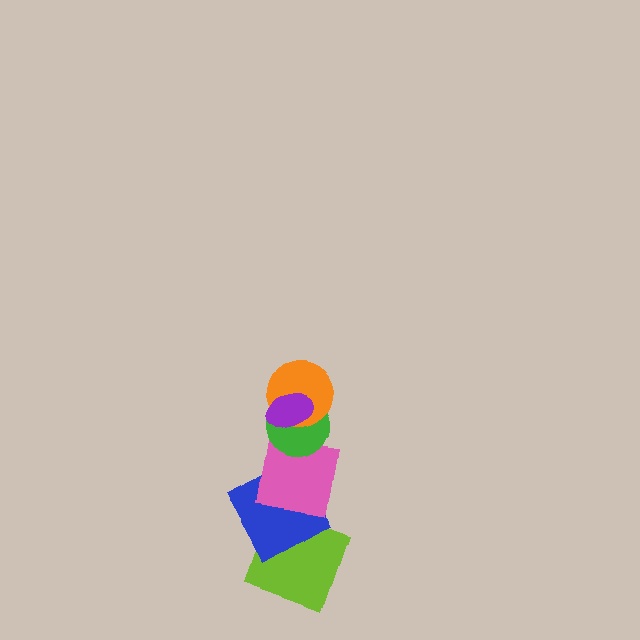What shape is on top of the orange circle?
The purple ellipse is on top of the orange circle.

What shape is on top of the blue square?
The pink square is on top of the blue square.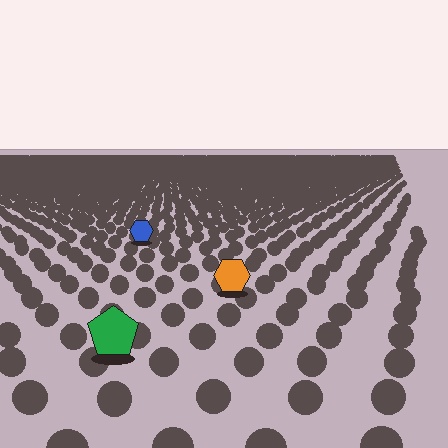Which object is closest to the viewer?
The green pentagon is closest. The texture marks near it are larger and more spread out.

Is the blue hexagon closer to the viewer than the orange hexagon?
No. The orange hexagon is closer — you can tell from the texture gradient: the ground texture is coarser near it.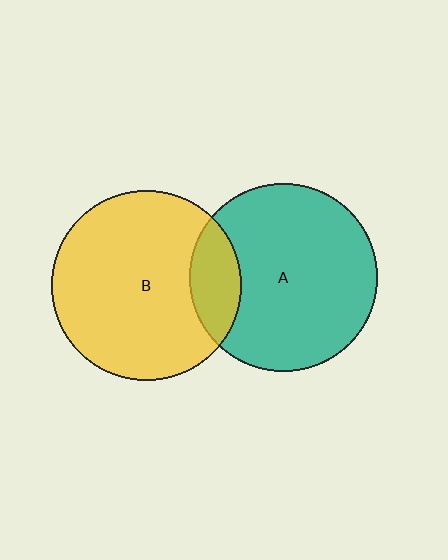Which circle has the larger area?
Circle B (yellow).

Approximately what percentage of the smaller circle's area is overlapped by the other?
Approximately 15%.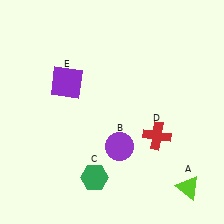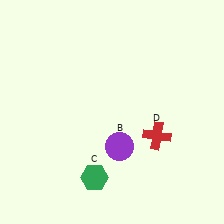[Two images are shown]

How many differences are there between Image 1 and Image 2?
There are 2 differences between the two images.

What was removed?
The lime triangle (A), the purple square (E) were removed in Image 2.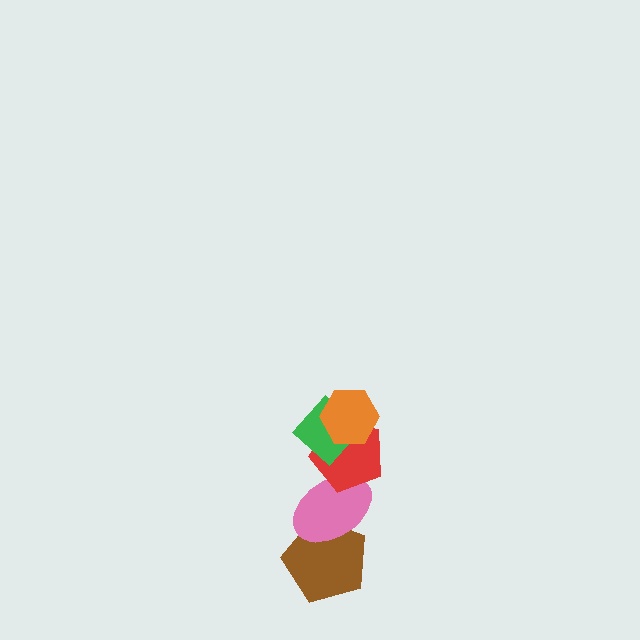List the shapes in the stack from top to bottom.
From top to bottom: the orange hexagon, the green diamond, the red pentagon, the pink ellipse, the brown pentagon.